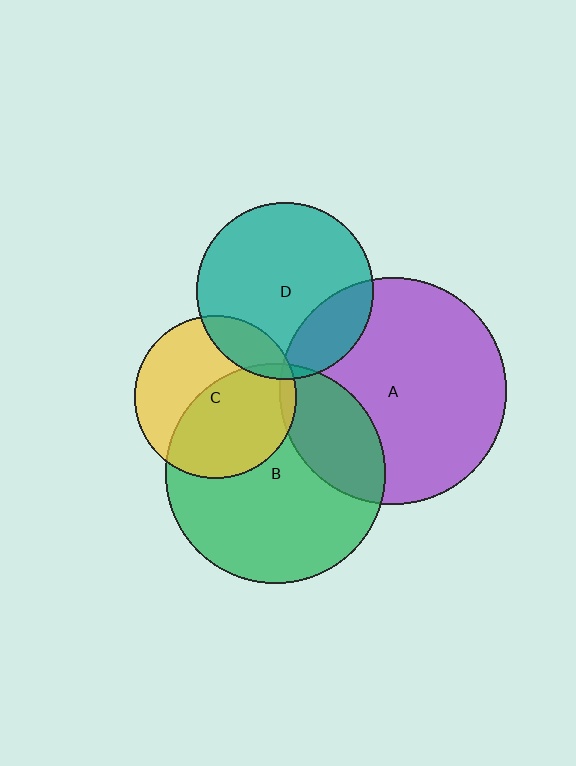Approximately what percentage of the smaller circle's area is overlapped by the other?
Approximately 50%.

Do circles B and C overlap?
Yes.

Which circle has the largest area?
Circle A (purple).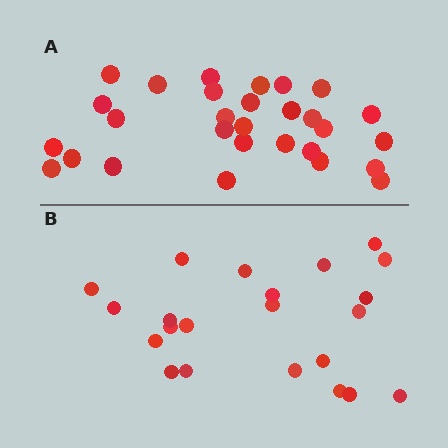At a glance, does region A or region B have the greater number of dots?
Region A (the top region) has more dots.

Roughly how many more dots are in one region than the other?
Region A has roughly 8 or so more dots than region B.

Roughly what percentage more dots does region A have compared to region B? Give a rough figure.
About 30% more.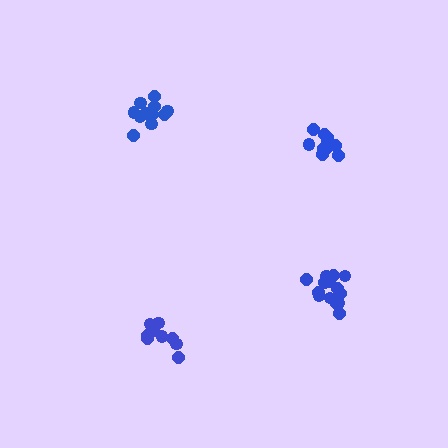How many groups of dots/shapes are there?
There are 4 groups.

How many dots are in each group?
Group 1: 11 dots, Group 2: 14 dots, Group 3: 10 dots, Group 4: 9 dots (44 total).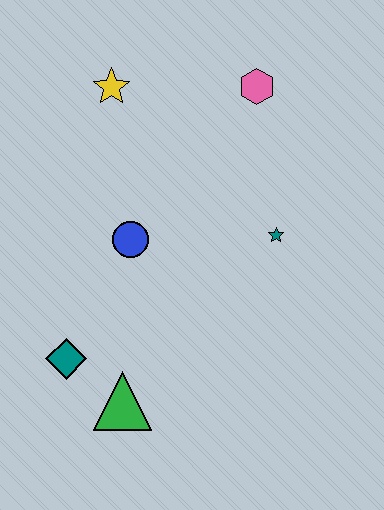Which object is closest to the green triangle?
The teal diamond is closest to the green triangle.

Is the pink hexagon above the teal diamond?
Yes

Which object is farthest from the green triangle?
The pink hexagon is farthest from the green triangle.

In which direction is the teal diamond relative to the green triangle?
The teal diamond is to the left of the green triangle.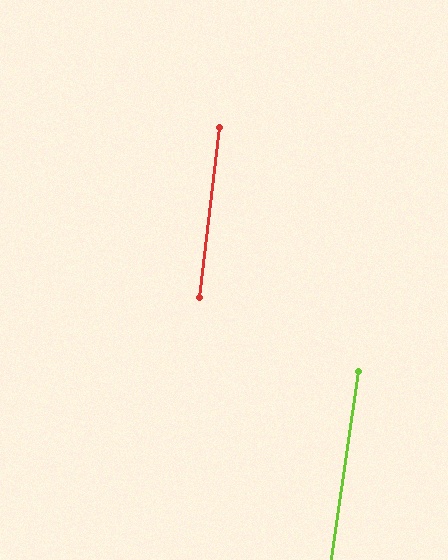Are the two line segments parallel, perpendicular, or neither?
Parallel — their directions differ by only 1.5°.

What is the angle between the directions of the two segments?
Approximately 2 degrees.